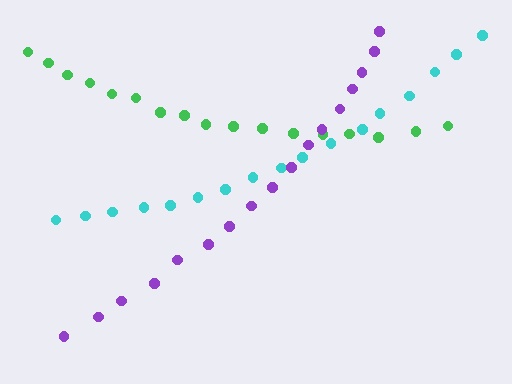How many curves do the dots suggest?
There are 3 distinct paths.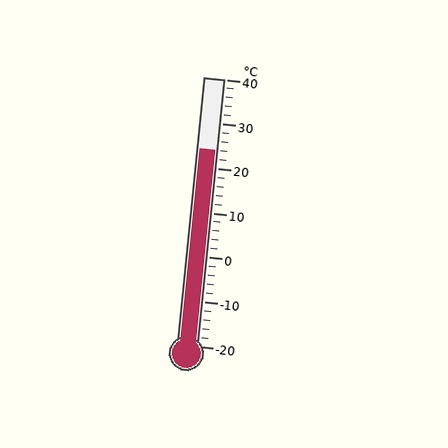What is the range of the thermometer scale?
The thermometer scale ranges from -20°C to 40°C.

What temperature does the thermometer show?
The thermometer shows approximately 24°C.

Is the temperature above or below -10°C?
The temperature is above -10°C.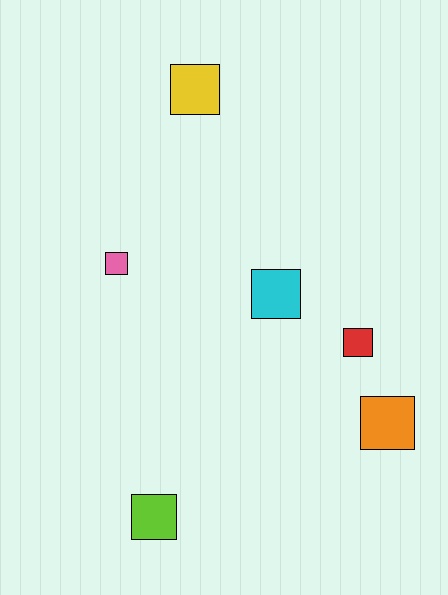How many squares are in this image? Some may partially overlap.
There are 6 squares.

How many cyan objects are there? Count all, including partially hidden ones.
There is 1 cyan object.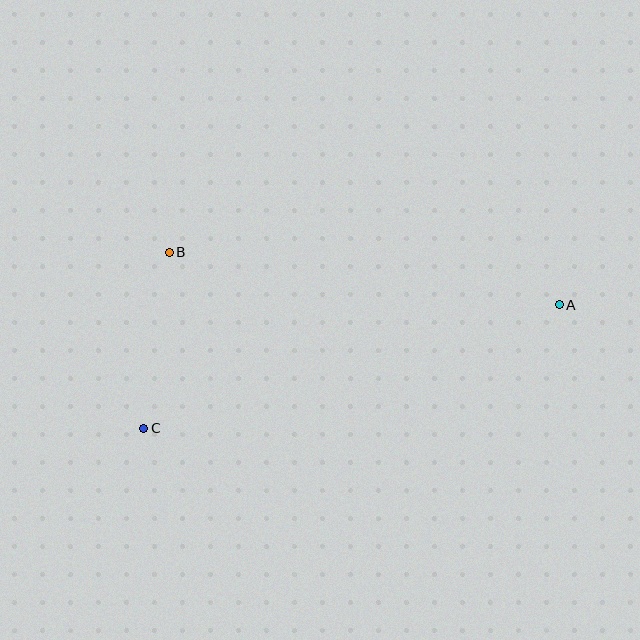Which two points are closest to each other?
Points B and C are closest to each other.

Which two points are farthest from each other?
Points A and C are farthest from each other.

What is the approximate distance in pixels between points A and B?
The distance between A and B is approximately 394 pixels.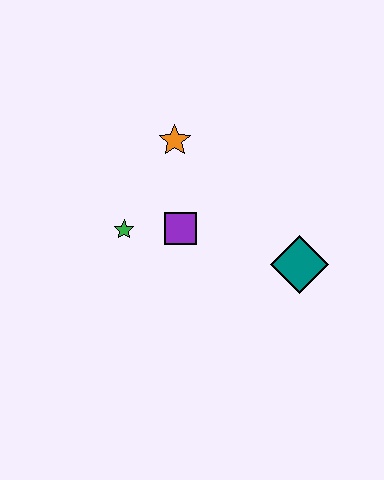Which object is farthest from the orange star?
The teal diamond is farthest from the orange star.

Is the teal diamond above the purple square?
No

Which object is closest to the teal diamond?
The purple square is closest to the teal diamond.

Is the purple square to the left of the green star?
No